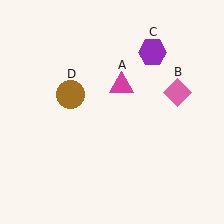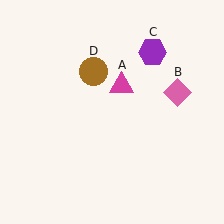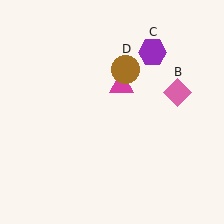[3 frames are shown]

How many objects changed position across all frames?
1 object changed position: brown circle (object D).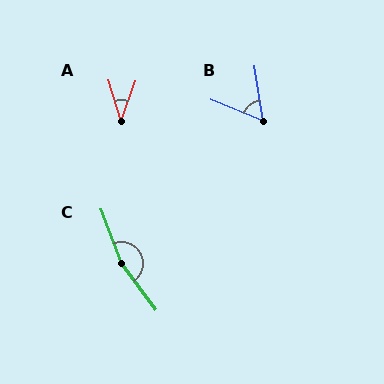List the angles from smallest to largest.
A (36°), B (59°), C (164°).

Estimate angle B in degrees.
Approximately 59 degrees.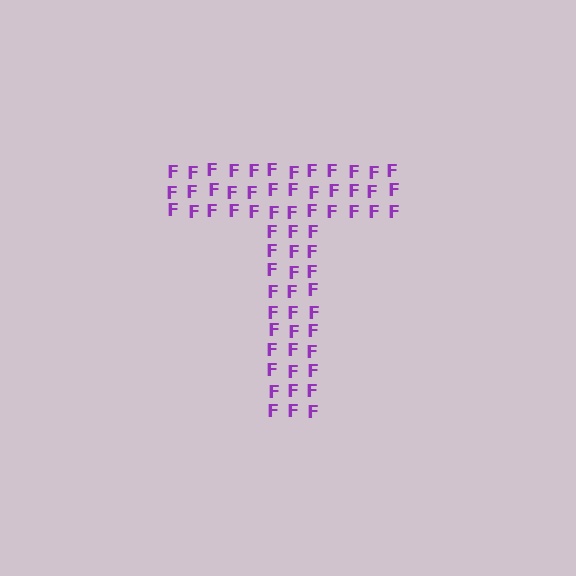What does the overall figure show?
The overall figure shows the letter T.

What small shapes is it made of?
It is made of small letter F's.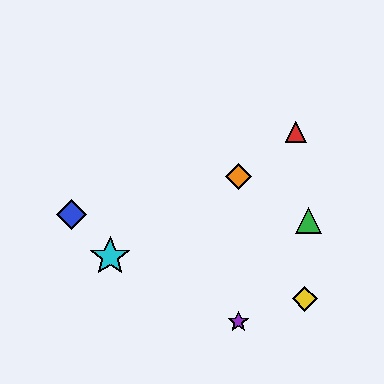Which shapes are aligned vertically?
The purple star, the orange diamond are aligned vertically.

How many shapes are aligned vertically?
2 shapes (the purple star, the orange diamond) are aligned vertically.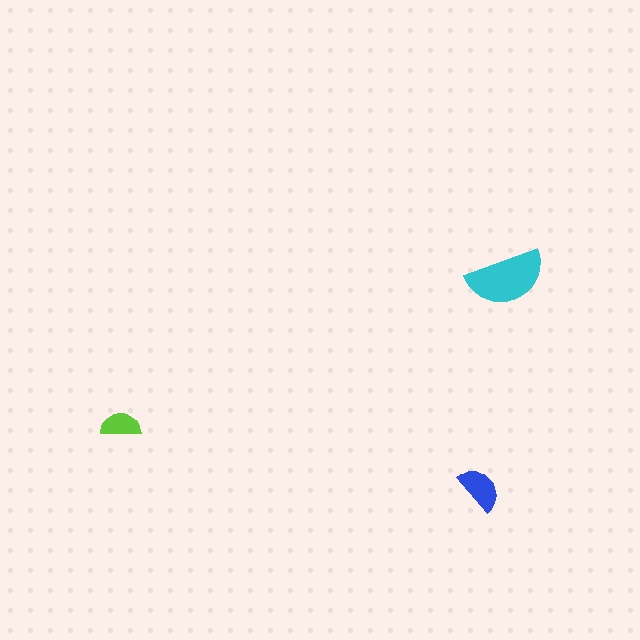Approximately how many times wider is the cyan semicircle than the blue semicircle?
About 1.5 times wider.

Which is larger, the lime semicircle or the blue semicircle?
The blue one.